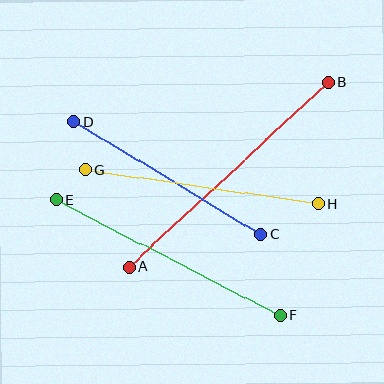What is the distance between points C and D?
The distance is approximately 218 pixels.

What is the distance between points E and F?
The distance is approximately 252 pixels.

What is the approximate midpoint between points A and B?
The midpoint is at approximately (229, 174) pixels.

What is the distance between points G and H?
The distance is approximately 236 pixels.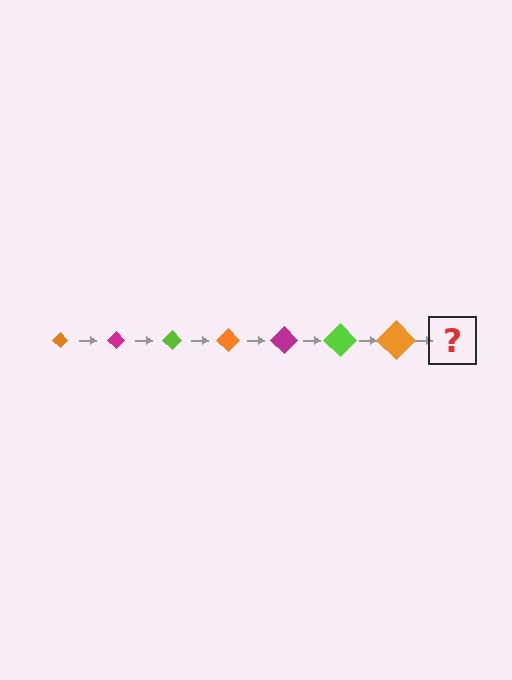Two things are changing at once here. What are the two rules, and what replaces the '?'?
The two rules are that the diamond grows larger each step and the color cycles through orange, magenta, and lime. The '?' should be a magenta diamond, larger than the previous one.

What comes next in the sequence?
The next element should be a magenta diamond, larger than the previous one.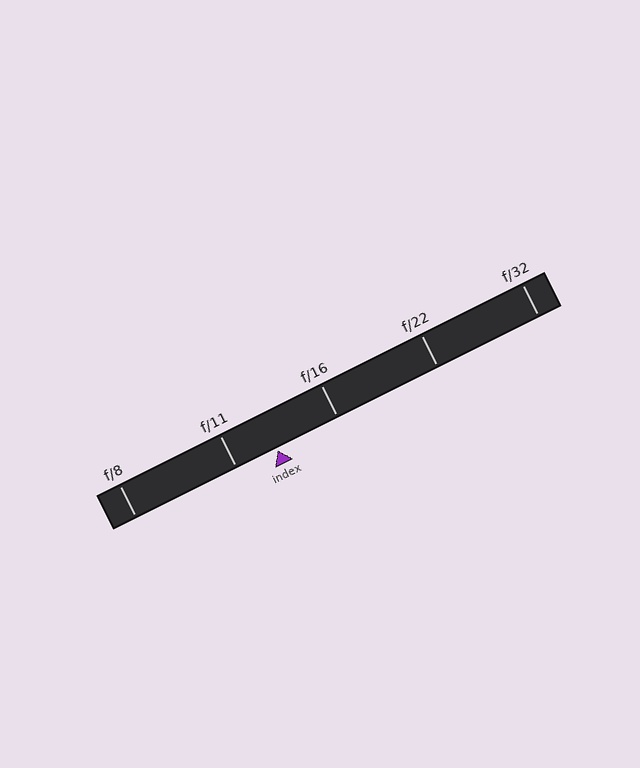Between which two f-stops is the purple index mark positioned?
The index mark is between f/11 and f/16.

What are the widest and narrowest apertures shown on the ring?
The widest aperture shown is f/8 and the narrowest is f/32.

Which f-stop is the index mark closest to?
The index mark is closest to f/11.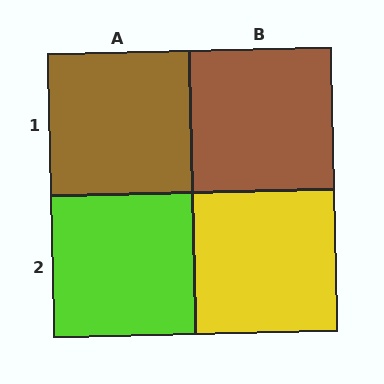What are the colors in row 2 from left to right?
Lime, yellow.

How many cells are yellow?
1 cell is yellow.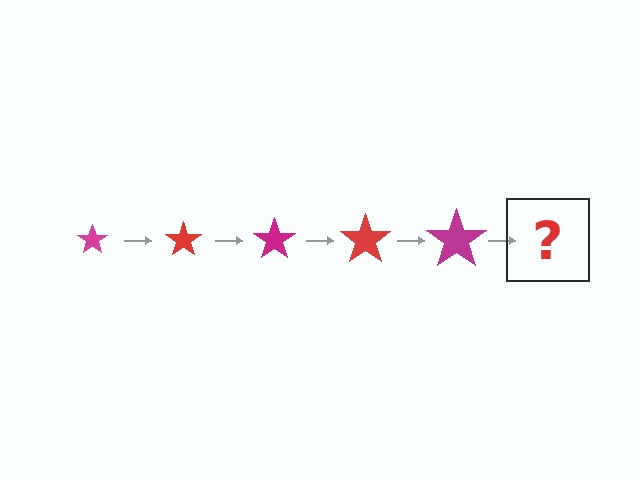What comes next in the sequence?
The next element should be a red star, larger than the previous one.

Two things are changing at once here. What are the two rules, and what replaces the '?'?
The two rules are that the star grows larger each step and the color cycles through magenta and red. The '?' should be a red star, larger than the previous one.